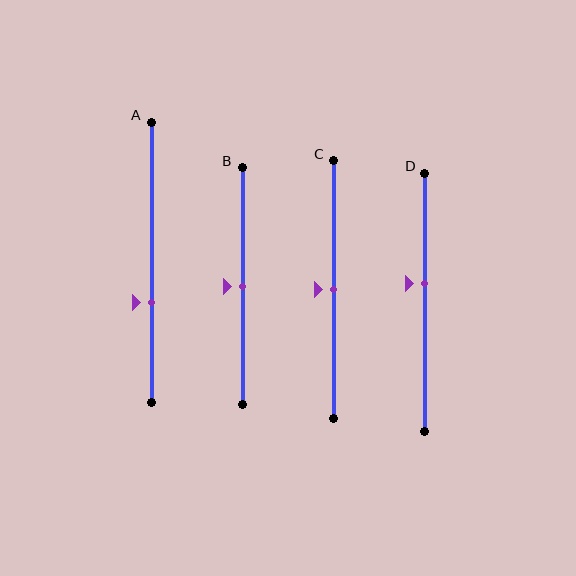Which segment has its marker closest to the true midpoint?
Segment B has its marker closest to the true midpoint.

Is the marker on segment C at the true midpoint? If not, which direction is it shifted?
Yes, the marker on segment C is at the true midpoint.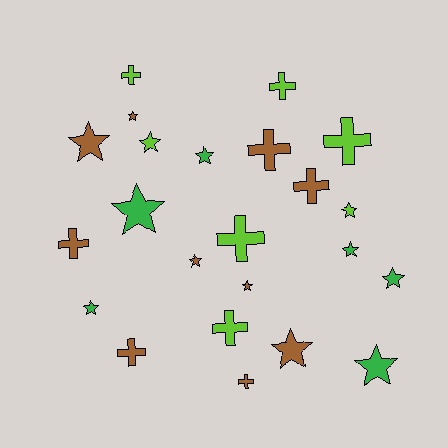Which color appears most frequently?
Brown, with 10 objects.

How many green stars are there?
There are 6 green stars.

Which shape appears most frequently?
Star, with 13 objects.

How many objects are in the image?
There are 23 objects.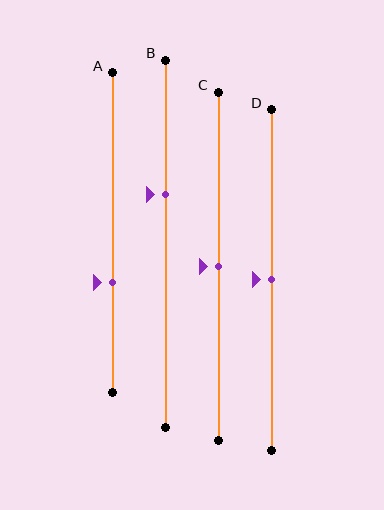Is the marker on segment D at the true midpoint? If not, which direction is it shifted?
Yes, the marker on segment D is at the true midpoint.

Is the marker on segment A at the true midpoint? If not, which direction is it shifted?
No, the marker on segment A is shifted downward by about 15% of the segment length.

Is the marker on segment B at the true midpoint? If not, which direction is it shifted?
No, the marker on segment B is shifted upward by about 14% of the segment length.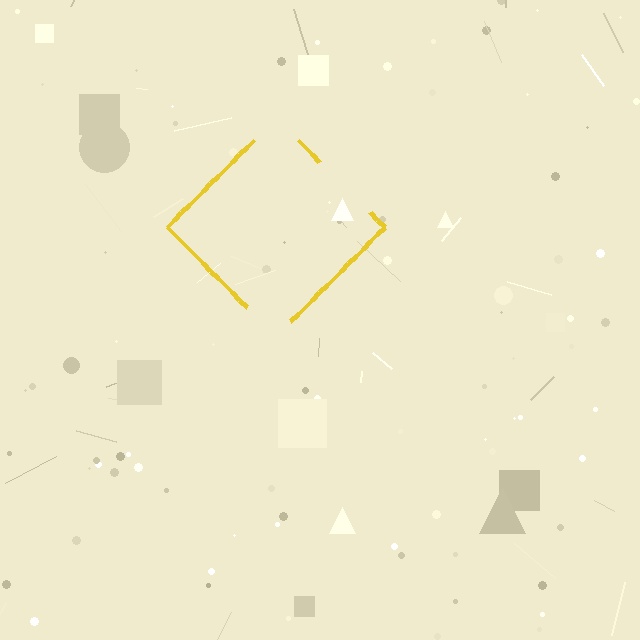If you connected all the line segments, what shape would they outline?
They would outline a diamond.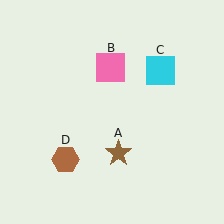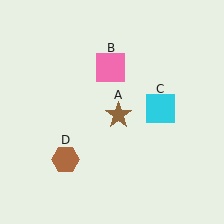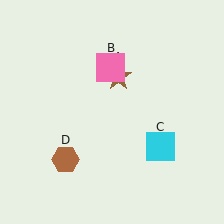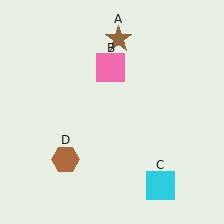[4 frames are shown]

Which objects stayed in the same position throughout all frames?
Pink square (object B) and brown hexagon (object D) remained stationary.